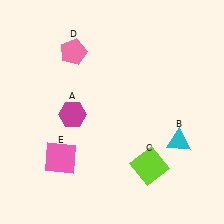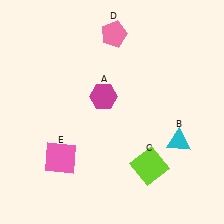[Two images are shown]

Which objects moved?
The objects that moved are: the magenta hexagon (A), the pink pentagon (D).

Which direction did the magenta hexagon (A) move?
The magenta hexagon (A) moved right.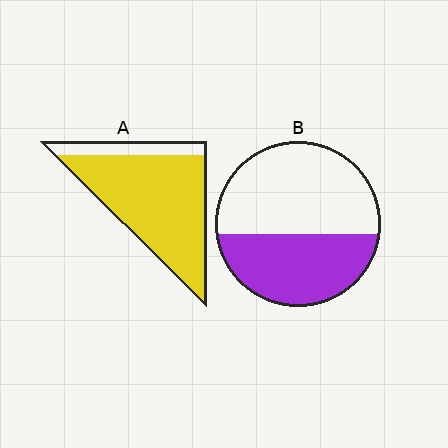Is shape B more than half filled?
No.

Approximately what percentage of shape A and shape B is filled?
A is approximately 85% and B is approximately 40%.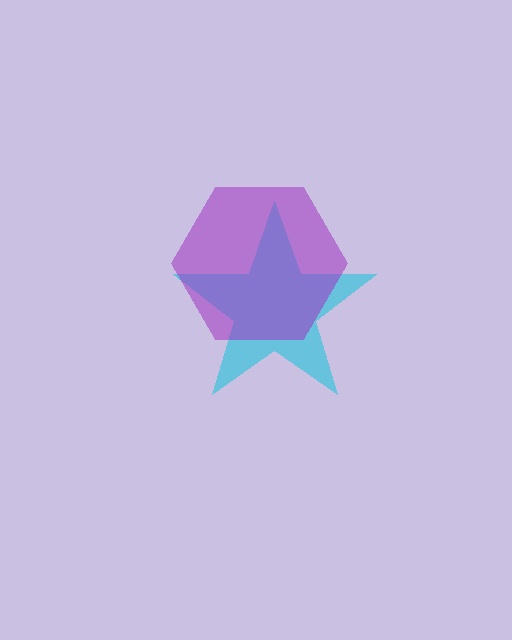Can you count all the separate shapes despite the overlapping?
Yes, there are 2 separate shapes.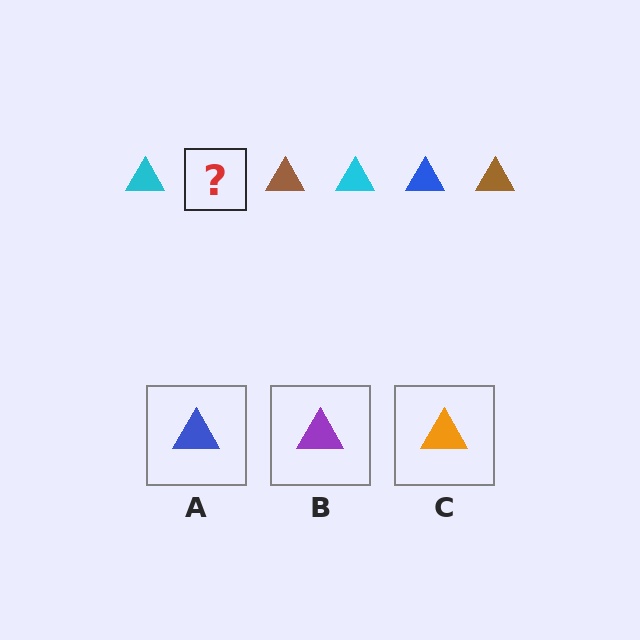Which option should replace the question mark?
Option A.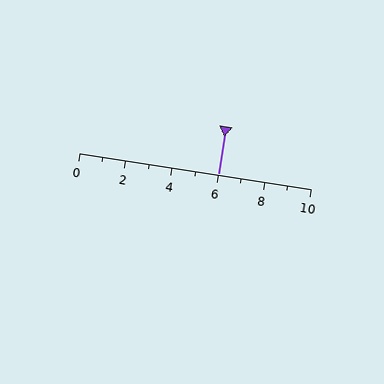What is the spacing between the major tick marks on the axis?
The major ticks are spaced 2 apart.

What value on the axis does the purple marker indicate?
The marker indicates approximately 6.